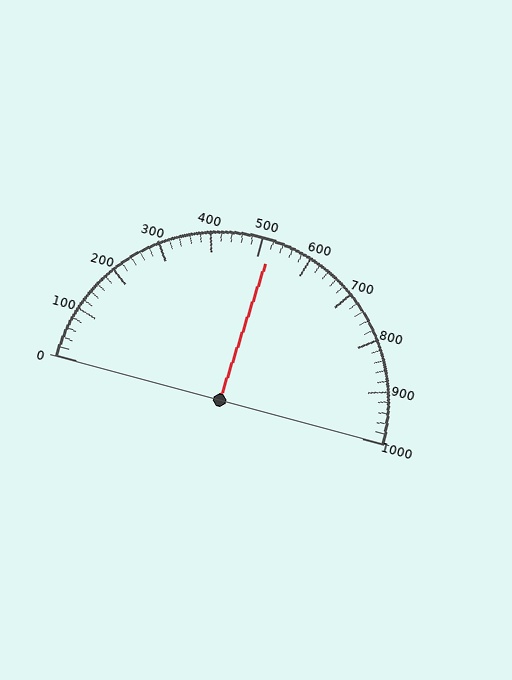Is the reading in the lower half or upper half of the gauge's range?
The reading is in the upper half of the range (0 to 1000).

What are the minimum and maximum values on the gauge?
The gauge ranges from 0 to 1000.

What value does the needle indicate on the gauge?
The needle indicates approximately 520.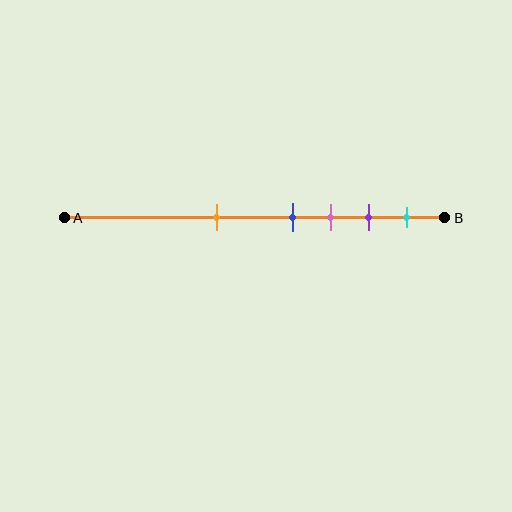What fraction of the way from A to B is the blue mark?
The blue mark is approximately 60% (0.6) of the way from A to B.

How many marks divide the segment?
There are 5 marks dividing the segment.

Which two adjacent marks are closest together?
The blue and pink marks are the closest adjacent pair.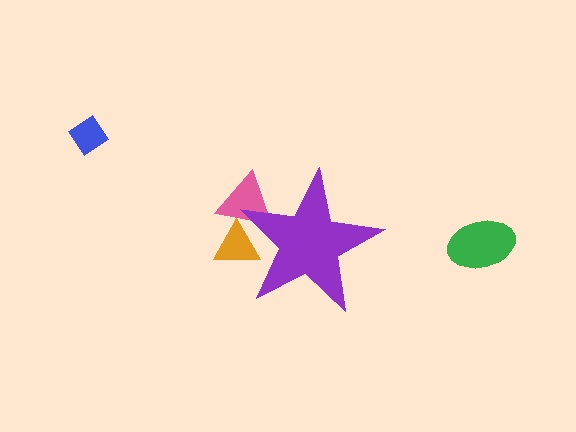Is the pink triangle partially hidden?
Yes, the pink triangle is partially hidden behind the purple star.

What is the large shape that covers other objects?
A purple star.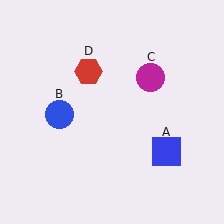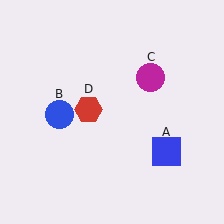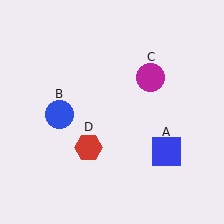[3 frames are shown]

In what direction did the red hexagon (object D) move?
The red hexagon (object D) moved down.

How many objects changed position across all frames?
1 object changed position: red hexagon (object D).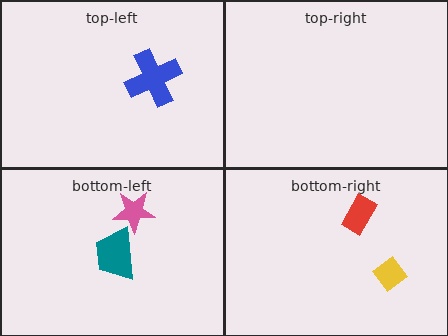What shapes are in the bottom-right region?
The red rectangle, the yellow diamond.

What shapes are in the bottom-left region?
The pink star, the teal trapezoid.